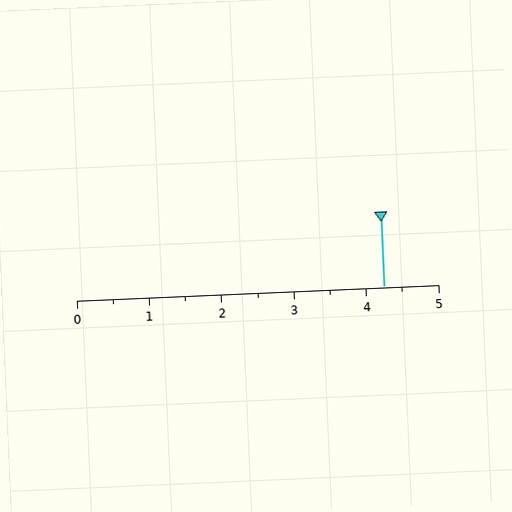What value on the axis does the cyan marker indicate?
The marker indicates approximately 4.2.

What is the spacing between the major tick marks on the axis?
The major ticks are spaced 1 apart.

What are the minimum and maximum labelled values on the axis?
The axis runs from 0 to 5.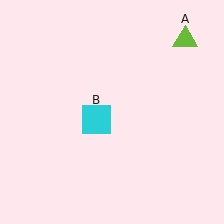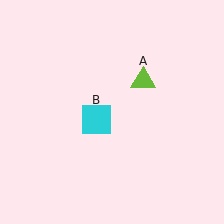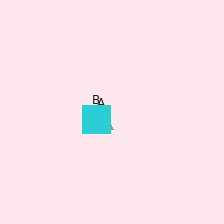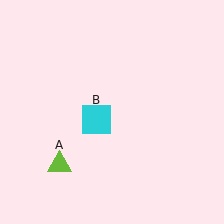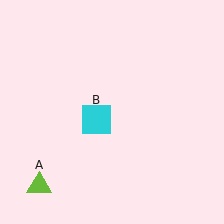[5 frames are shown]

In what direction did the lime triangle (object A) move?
The lime triangle (object A) moved down and to the left.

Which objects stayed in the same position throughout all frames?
Cyan square (object B) remained stationary.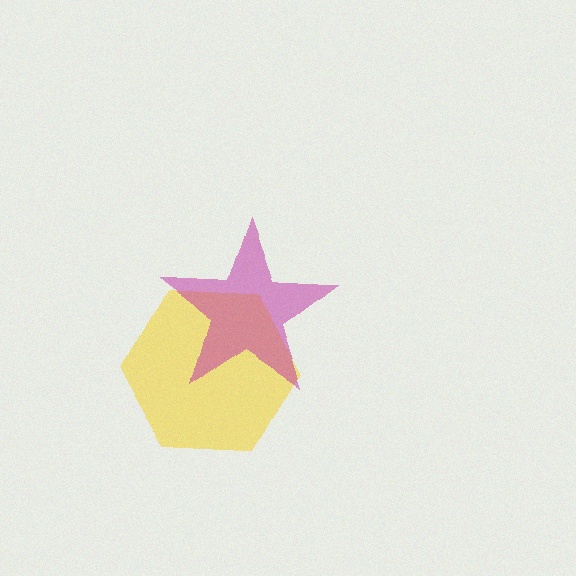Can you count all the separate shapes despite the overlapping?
Yes, there are 2 separate shapes.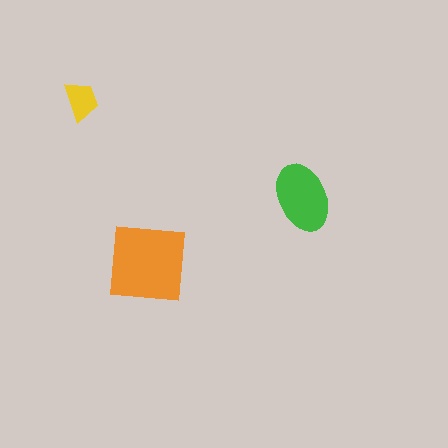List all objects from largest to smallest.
The orange square, the green ellipse, the yellow trapezoid.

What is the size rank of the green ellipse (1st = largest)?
2nd.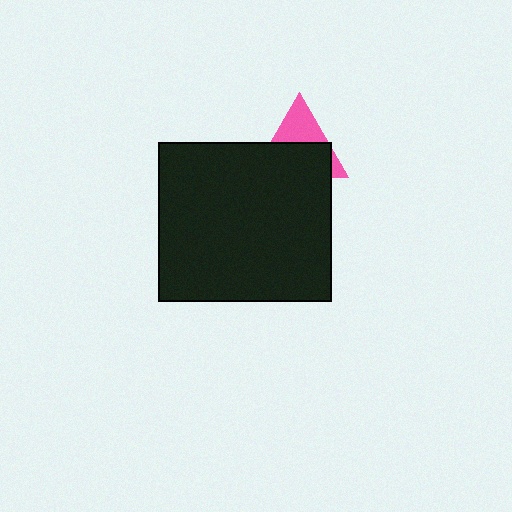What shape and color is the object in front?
The object in front is a black rectangle.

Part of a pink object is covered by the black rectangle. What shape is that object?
It is a triangle.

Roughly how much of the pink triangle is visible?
A small part of it is visible (roughly 40%).